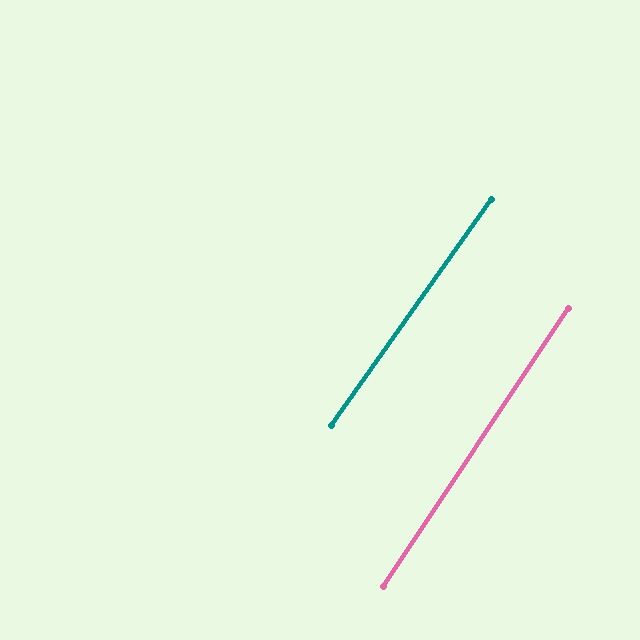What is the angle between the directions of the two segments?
Approximately 2 degrees.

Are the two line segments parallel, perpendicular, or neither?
Parallel — their directions differ by only 1.5°.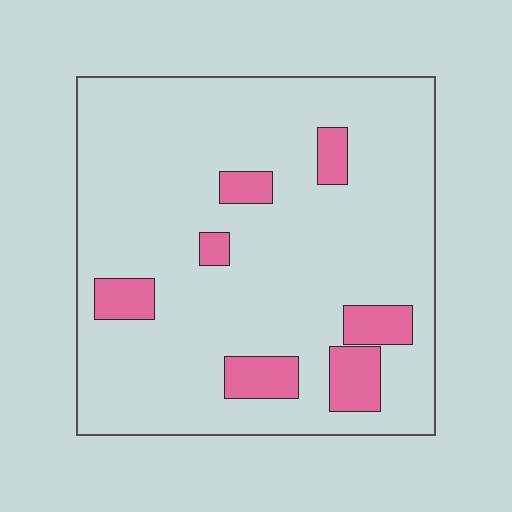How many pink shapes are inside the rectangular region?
7.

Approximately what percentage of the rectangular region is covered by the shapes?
Approximately 15%.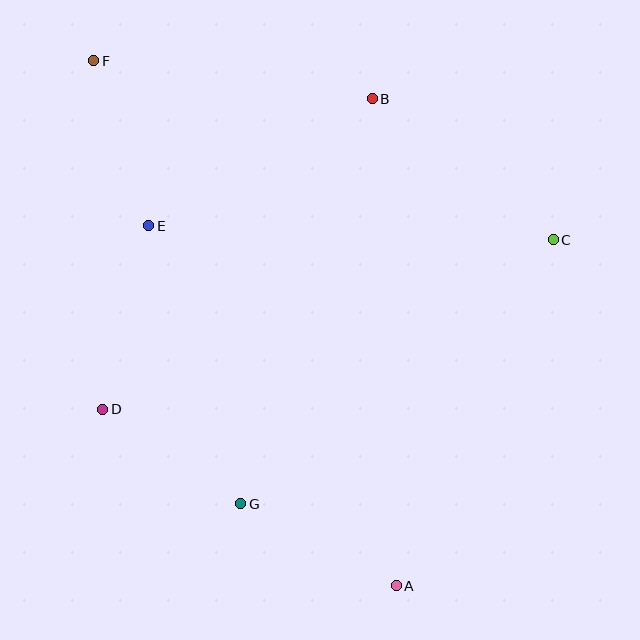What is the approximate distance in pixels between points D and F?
The distance between D and F is approximately 349 pixels.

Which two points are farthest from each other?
Points A and F are farthest from each other.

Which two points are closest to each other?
Points D and G are closest to each other.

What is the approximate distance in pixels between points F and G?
The distance between F and G is approximately 467 pixels.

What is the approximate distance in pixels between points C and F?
The distance between C and F is approximately 493 pixels.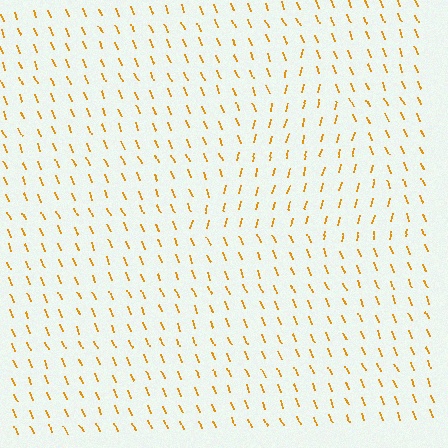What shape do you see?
I see a triangle.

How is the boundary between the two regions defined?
The boundary is defined purely by a change in line orientation (approximately 35 degrees difference). All lines are the same color and thickness.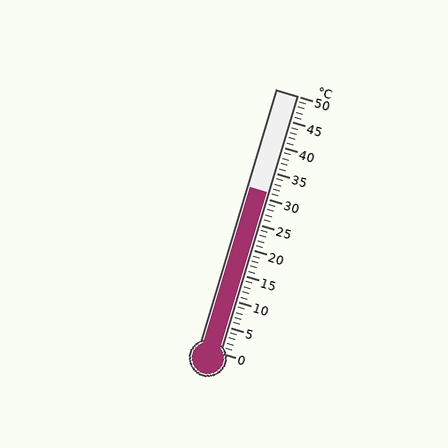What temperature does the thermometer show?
The thermometer shows approximately 31°C.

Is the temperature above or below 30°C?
The temperature is above 30°C.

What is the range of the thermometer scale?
The thermometer scale ranges from 0°C to 50°C.